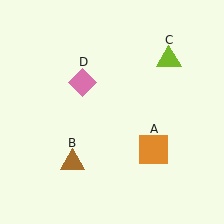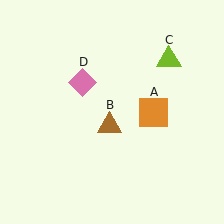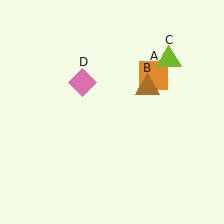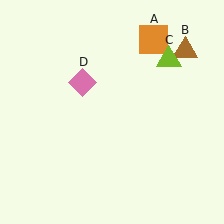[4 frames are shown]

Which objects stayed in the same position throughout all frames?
Lime triangle (object C) and pink diamond (object D) remained stationary.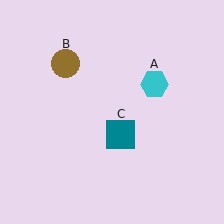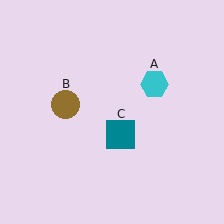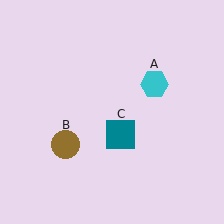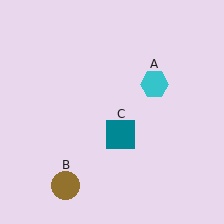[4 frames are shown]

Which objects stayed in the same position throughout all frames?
Cyan hexagon (object A) and teal square (object C) remained stationary.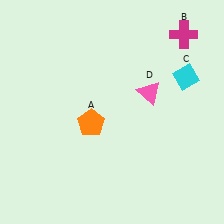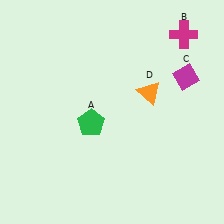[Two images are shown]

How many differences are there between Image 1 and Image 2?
There are 3 differences between the two images.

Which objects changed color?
A changed from orange to green. C changed from cyan to magenta. D changed from pink to orange.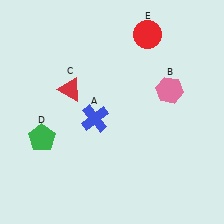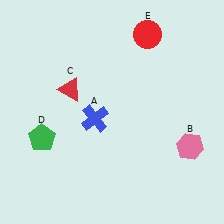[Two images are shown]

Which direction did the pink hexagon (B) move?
The pink hexagon (B) moved down.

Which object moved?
The pink hexagon (B) moved down.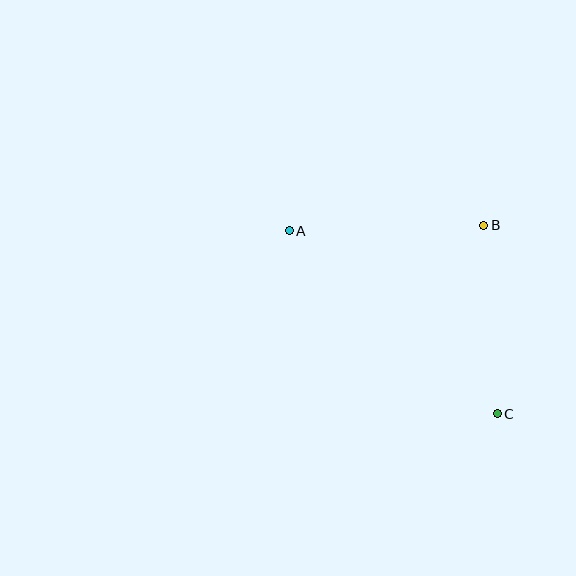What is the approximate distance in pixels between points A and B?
The distance between A and B is approximately 195 pixels.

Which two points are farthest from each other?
Points A and C are farthest from each other.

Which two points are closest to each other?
Points B and C are closest to each other.